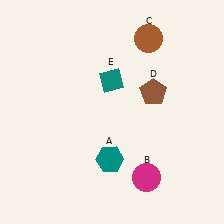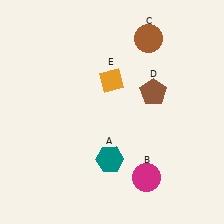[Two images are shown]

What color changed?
The diamond (E) changed from teal in Image 1 to orange in Image 2.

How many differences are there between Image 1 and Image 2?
There is 1 difference between the two images.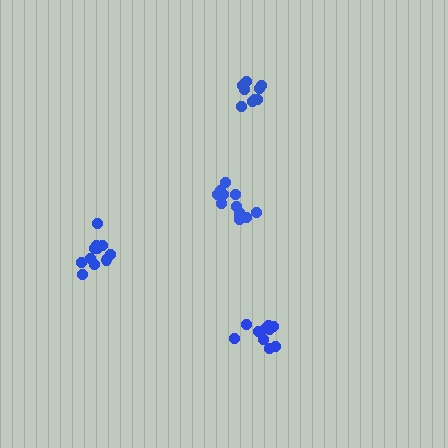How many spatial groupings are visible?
There are 4 spatial groupings.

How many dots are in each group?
Group 1: 10 dots, Group 2: 12 dots, Group 3: 9 dots, Group 4: 11 dots (42 total).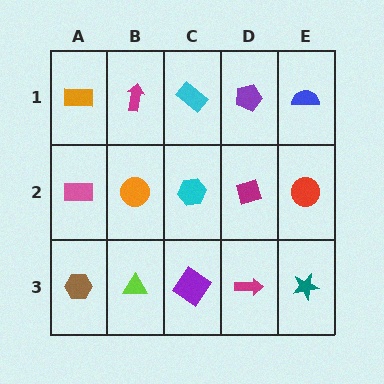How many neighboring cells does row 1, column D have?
3.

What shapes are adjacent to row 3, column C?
A cyan hexagon (row 2, column C), a lime triangle (row 3, column B), a magenta arrow (row 3, column D).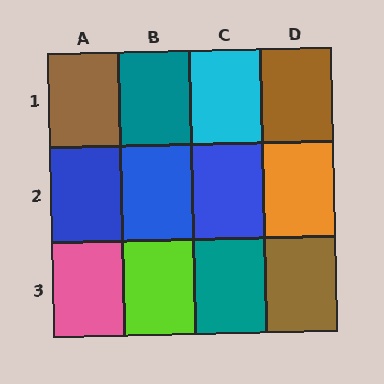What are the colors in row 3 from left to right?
Pink, lime, teal, brown.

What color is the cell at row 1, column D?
Brown.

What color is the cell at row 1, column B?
Teal.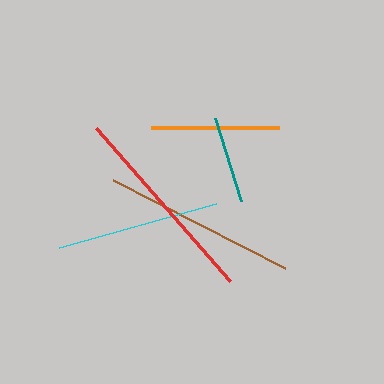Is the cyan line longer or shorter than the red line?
The red line is longer than the cyan line.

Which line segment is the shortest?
The teal line is the shortest at approximately 87 pixels.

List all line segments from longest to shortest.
From longest to shortest: red, brown, cyan, orange, teal.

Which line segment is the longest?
The red line is the longest at approximately 204 pixels.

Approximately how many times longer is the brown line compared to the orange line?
The brown line is approximately 1.5 times the length of the orange line.